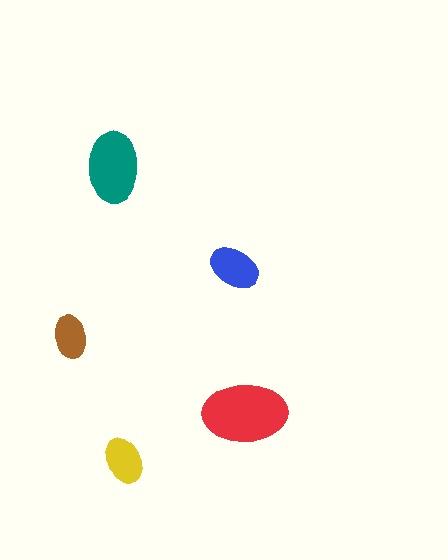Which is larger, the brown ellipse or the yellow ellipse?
The yellow one.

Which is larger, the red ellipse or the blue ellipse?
The red one.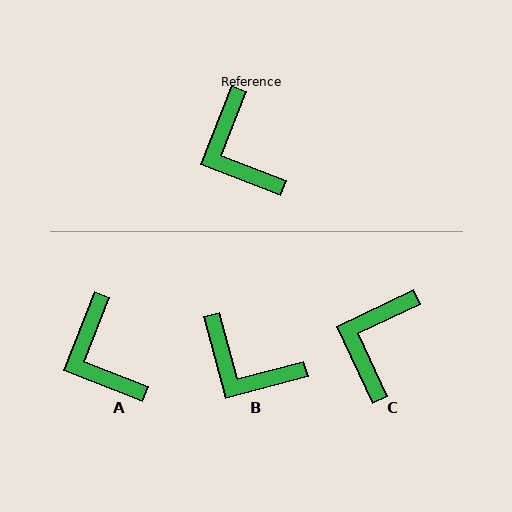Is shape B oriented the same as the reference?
No, it is off by about 36 degrees.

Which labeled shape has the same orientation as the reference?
A.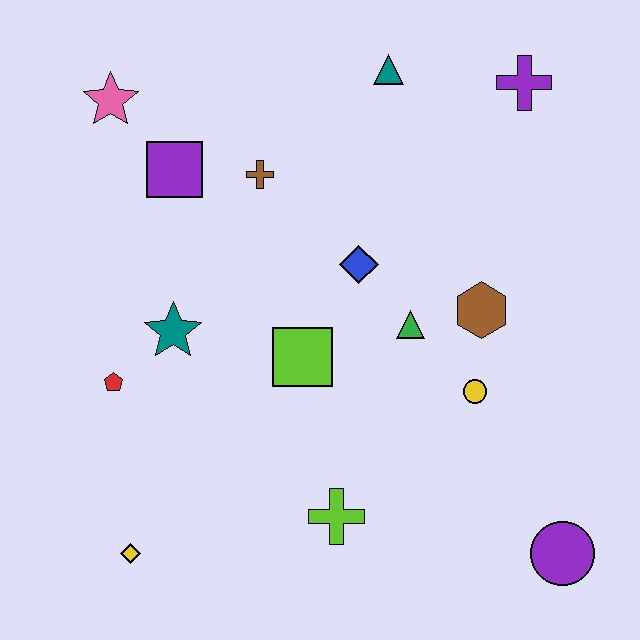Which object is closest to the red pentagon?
The teal star is closest to the red pentagon.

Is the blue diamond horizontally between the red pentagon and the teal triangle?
Yes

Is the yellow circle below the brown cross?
Yes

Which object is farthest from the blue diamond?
The yellow diamond is farthest from the blue diamond.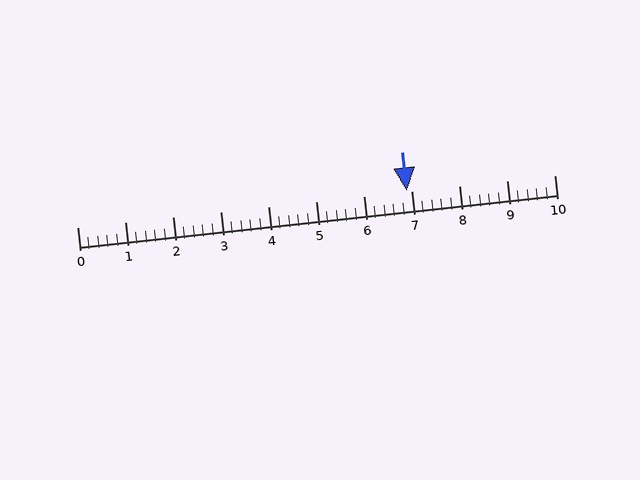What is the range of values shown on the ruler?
The ruler shows values from 0 to 10.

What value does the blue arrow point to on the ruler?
The blue arrow points to approximately 6.9.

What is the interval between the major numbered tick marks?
The major tick marks are spaced 1 units apart.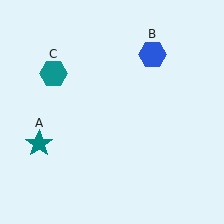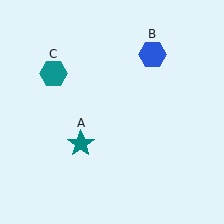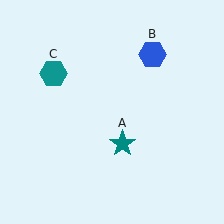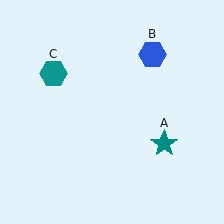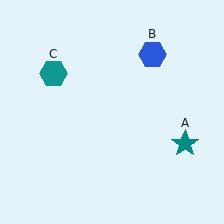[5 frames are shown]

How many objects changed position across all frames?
1 object changed position: teal star (object A).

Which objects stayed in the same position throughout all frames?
Blue hexagon (object B) and teal hexagon (object C) remained stationary.